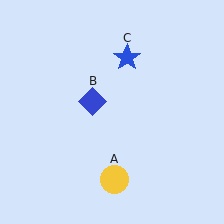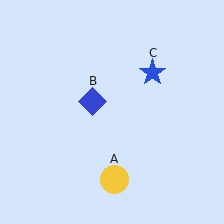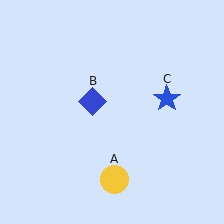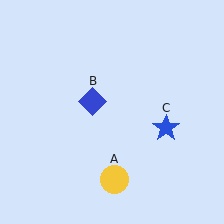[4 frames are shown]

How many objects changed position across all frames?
1 object changed position: blue star (object C).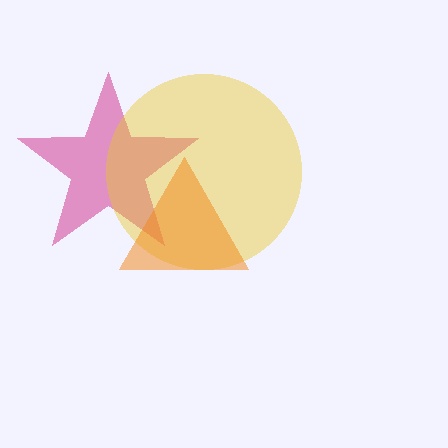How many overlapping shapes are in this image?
There are 3 overlapping shapes in the image.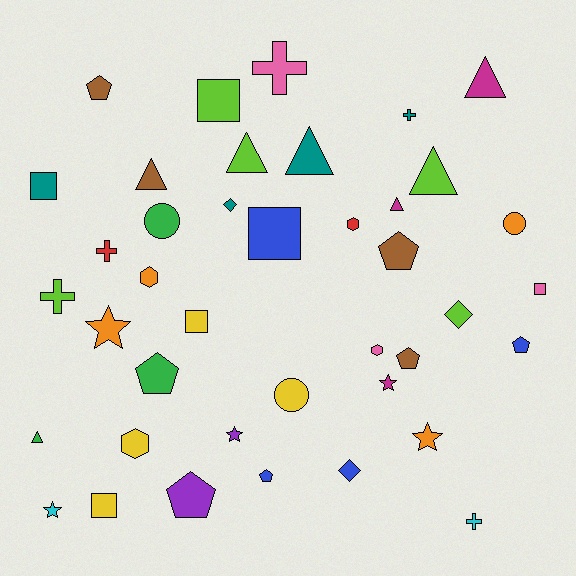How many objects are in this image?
There are 40 objects.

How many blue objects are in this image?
There are 4 blue objects.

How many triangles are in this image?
There are 7 triangles.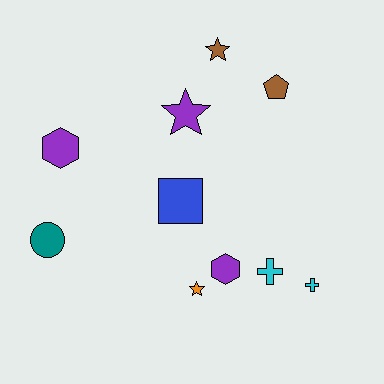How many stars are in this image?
There are 3 stars.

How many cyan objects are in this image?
There are 2 cyan objects.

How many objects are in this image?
There are 10 objects.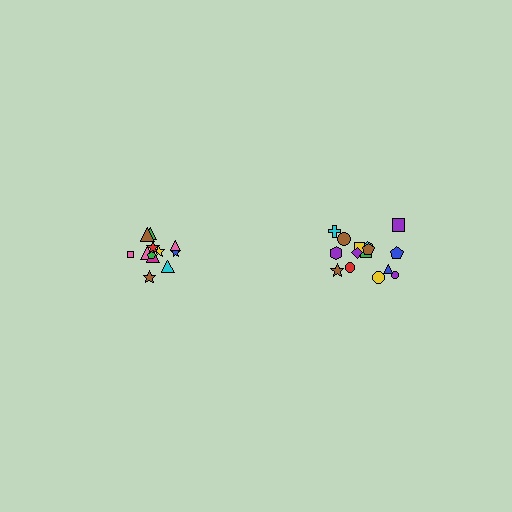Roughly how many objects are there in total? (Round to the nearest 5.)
Roughly 25 objects in total.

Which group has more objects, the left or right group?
The right group.